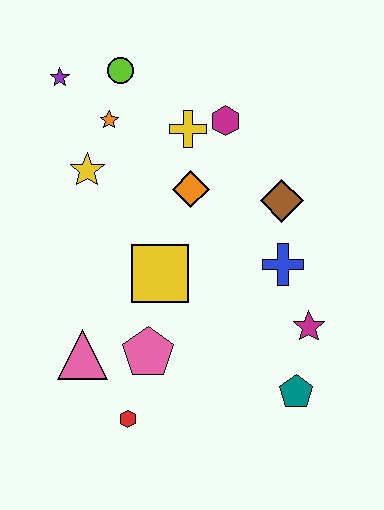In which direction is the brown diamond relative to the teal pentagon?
The brown diamond is above the teal pentagon.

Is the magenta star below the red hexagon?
No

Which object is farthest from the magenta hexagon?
The red hexagon is farthest from the magenta hexagon.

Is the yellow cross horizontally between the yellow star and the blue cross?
Yes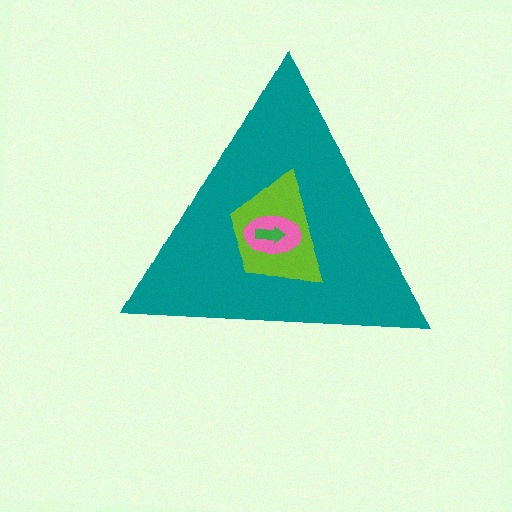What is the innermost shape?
The green arrow.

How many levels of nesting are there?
4.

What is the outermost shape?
The teal triangle.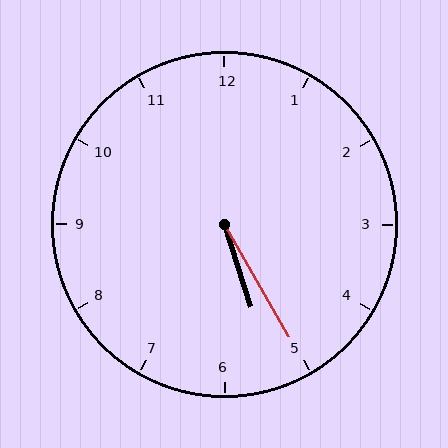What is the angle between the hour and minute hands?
Approximately 12 degrees.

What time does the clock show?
5:25.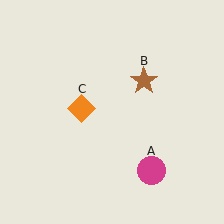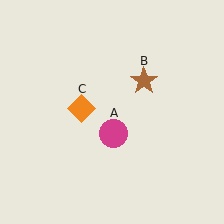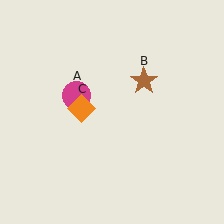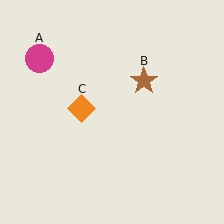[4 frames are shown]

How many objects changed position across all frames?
1 object changed position: magenta circle (object A).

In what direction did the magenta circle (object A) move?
The magenta circle (object A) moved up and to the left.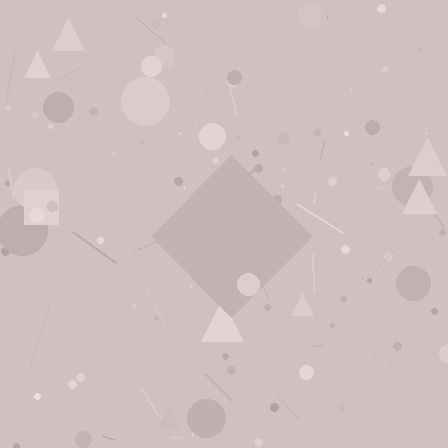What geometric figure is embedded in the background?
A diamond is embedded in the background.